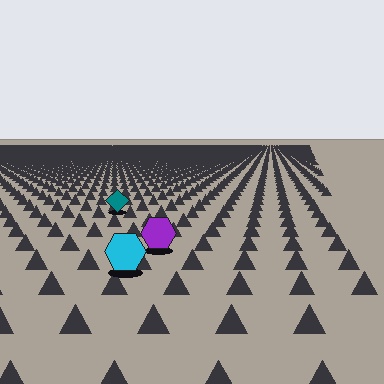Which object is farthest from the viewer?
The teal diamond is farthest from the viewer. It appears smaller and the ground texture around it is denser.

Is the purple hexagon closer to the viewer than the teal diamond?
Yes. The purple hexagon is closer — you can tell from the texture gradient: the ground texture is coarser near it.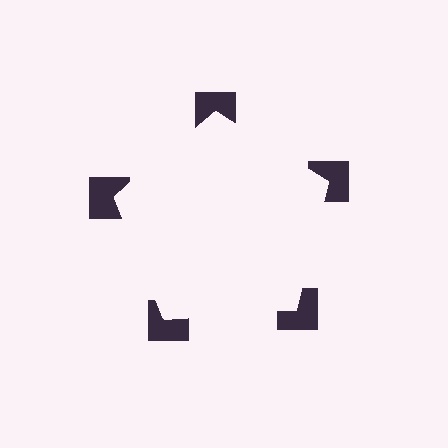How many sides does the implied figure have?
5 sides.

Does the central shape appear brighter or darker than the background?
It typically appears slightly brighter than the background, even though no actual brightness change is drawn.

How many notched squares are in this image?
There are 5 — one at each vertex of the illusory pentagon.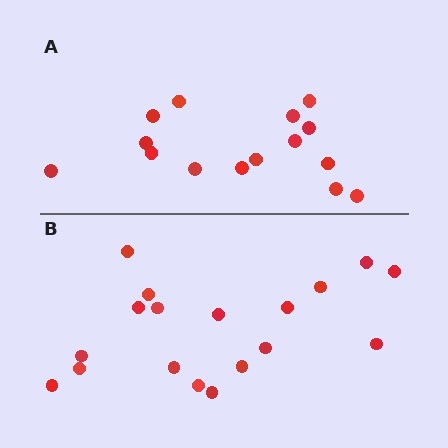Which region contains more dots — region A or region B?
Region B (the bottom region) has more dots.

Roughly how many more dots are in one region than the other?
Region B has just a few more — roughly 2 or 3 more dots than region A.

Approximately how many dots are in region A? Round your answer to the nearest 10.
About 20 dots. (The exact count is 15, which rounds to 20.)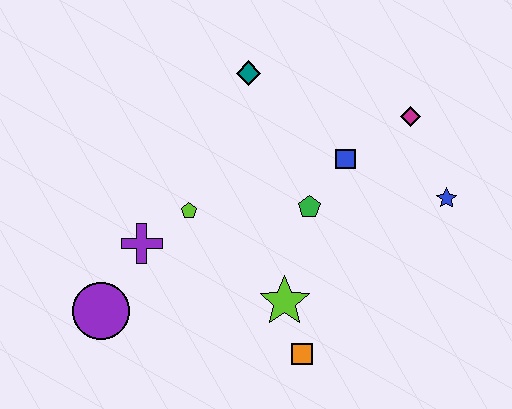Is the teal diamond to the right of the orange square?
No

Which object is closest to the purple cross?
The lime pentagon is closest to the purple cross.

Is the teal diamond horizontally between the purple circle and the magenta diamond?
Yes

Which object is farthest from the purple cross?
The blue star is farthest from the purple cross.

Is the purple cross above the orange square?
Yes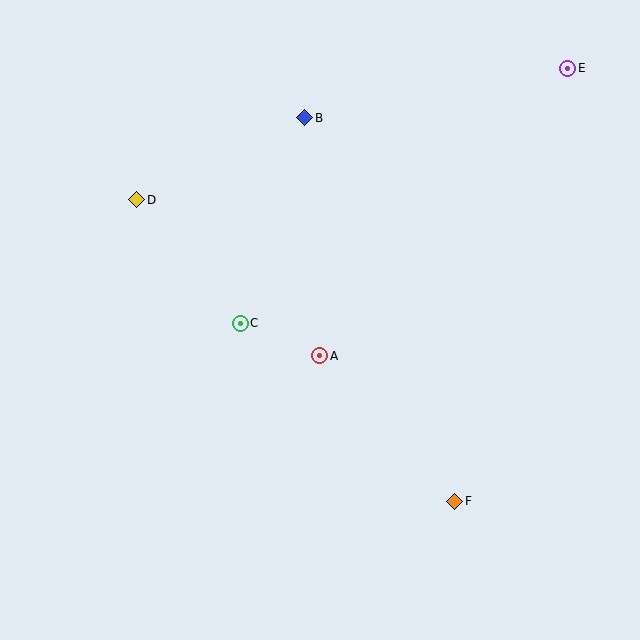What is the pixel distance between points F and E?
The distance between F and E is 448 pixels.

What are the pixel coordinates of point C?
Point C is at (240, 323).